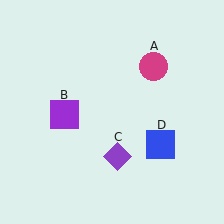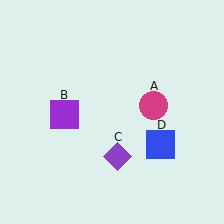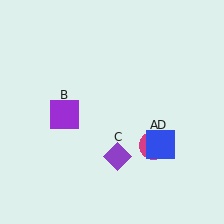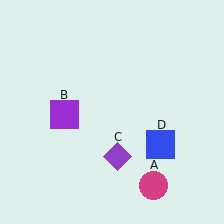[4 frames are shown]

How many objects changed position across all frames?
1 object changed position: magenta circle (object A).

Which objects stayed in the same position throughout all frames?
Purple square (object B) and purple diamond (object C) and blue square (object D) remained stationary.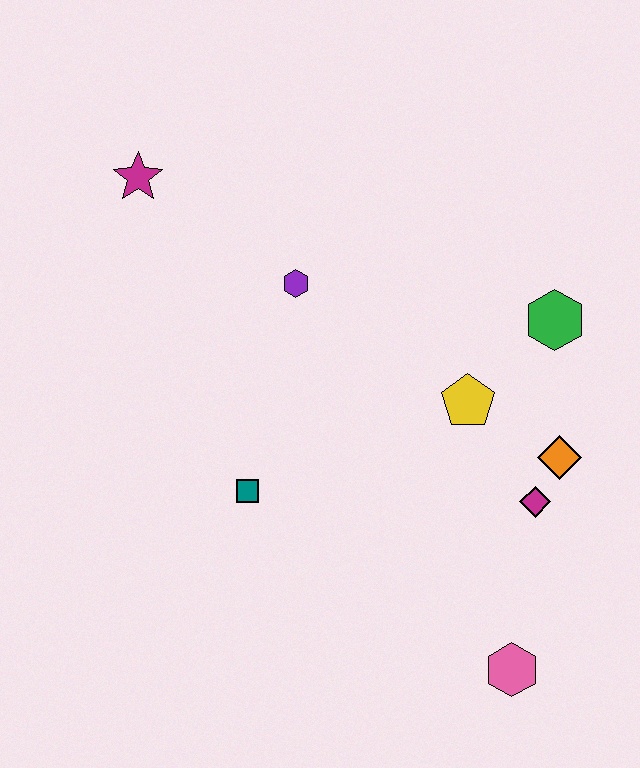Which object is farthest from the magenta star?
The pink hexagon is farthest from the magenta star.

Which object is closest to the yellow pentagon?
The orange diamond is closest to the yellow pentagon.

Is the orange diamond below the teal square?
No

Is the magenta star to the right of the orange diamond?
No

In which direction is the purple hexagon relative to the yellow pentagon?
The purple hexagon is to the left of the yellow pentagon.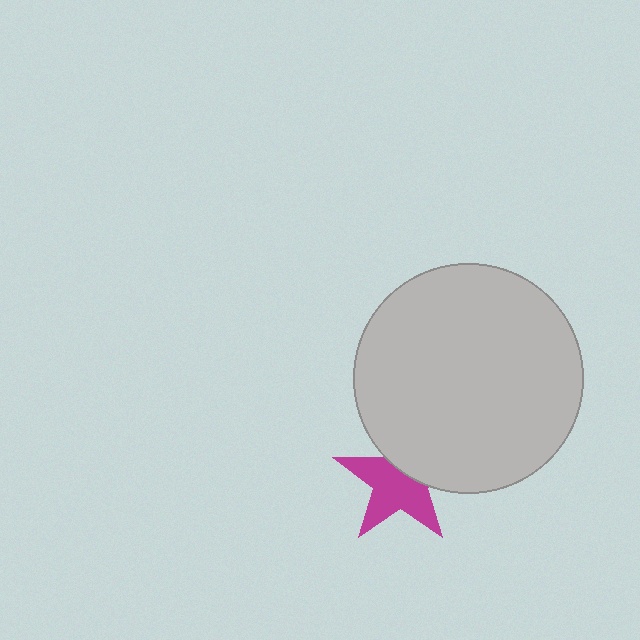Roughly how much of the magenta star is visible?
About half of it is visible (roughly 63%).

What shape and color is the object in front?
The object in front is a light gray circle.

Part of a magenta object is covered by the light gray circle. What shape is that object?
It is a star.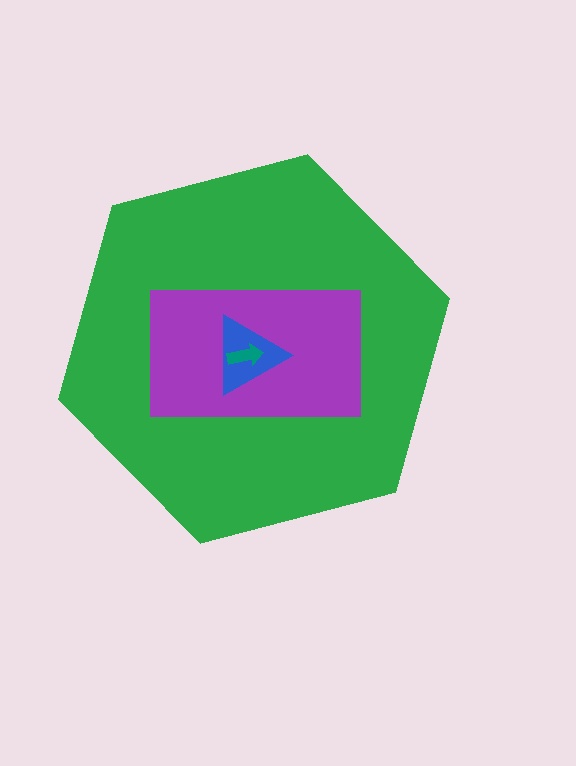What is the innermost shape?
The teal arrow.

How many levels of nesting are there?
4.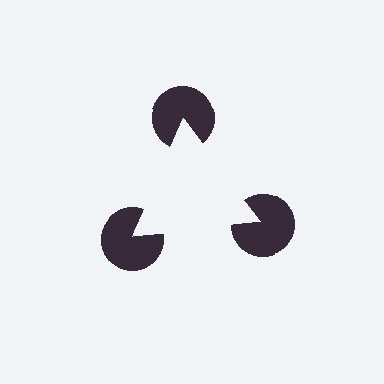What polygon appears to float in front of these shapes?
An illusory triangle — its edges are inferred from the aligned wedge cuts in the pac-man discs, not physically drawn.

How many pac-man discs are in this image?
There are 3 — one at each vertex of the illusory triangle.